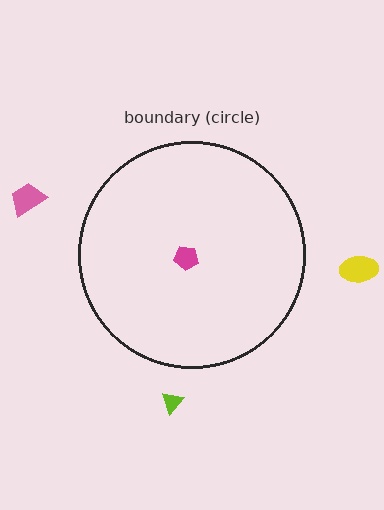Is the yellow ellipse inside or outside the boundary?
Outside.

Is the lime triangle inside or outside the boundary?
Outside.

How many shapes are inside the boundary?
1 inside, 3 outside.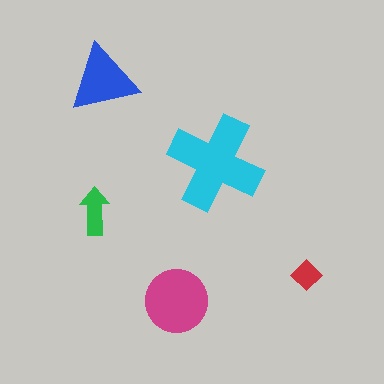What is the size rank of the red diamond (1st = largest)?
5th.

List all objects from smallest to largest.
The red diamond, the green arrow, the blue triangle, the magenta circle, the cyan cross.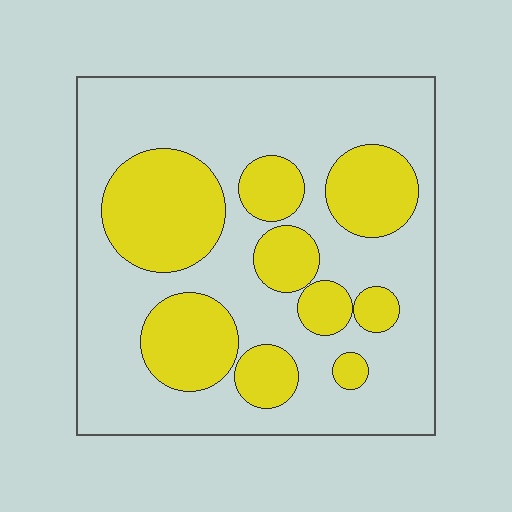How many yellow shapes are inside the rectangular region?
9.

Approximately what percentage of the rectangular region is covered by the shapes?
Approximately 35%.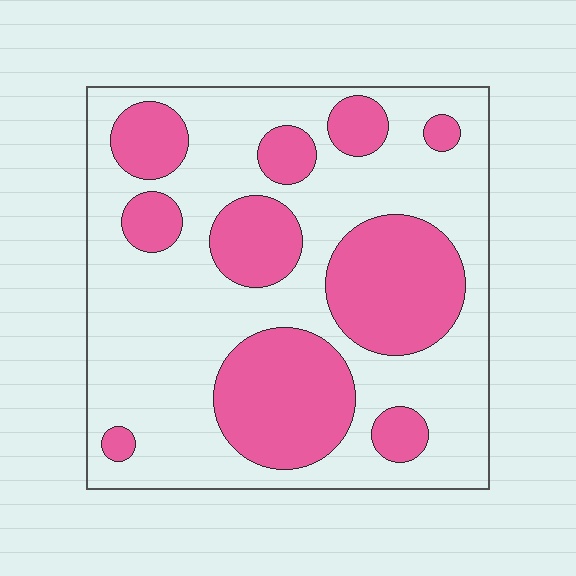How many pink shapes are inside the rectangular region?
10.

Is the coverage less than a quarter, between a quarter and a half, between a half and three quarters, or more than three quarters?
Between a quarter and a half.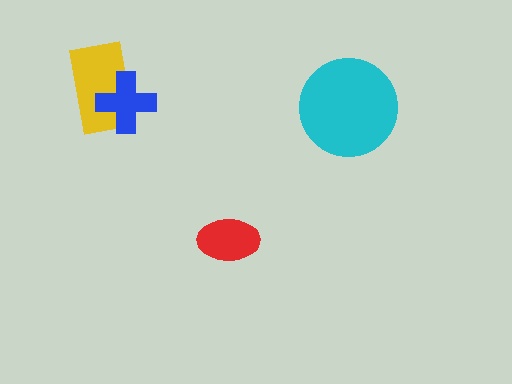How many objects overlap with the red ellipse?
0 objects overlap with the red ellipse.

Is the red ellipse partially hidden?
No, no other shape covers it.